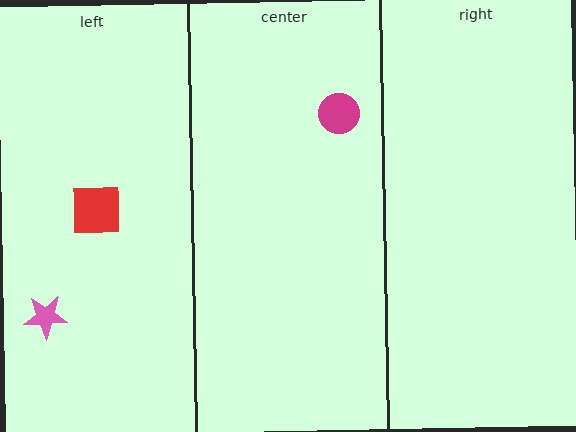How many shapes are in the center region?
1.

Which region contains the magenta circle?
The center region.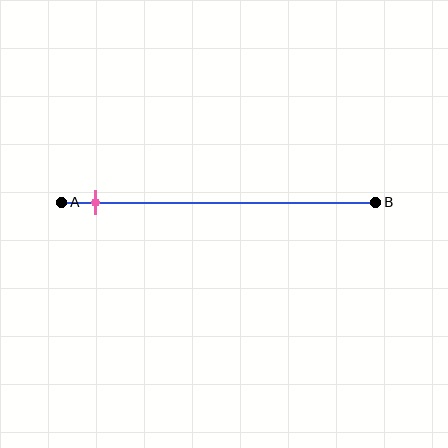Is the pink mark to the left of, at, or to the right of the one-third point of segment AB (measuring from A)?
The pink mark is to the left of the one-third point of segment AB.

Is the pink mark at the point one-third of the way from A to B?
No, the mark is at about 10% from A, not at the 33% one-third point.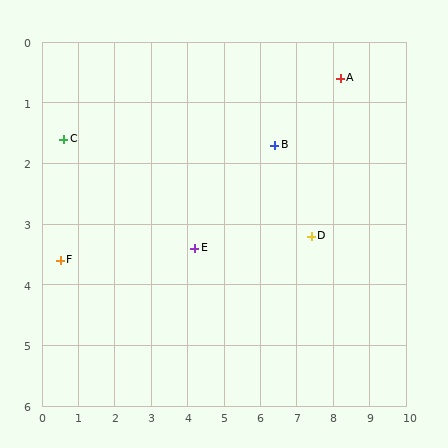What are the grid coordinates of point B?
Point B is at approximately (6.4, 1.7).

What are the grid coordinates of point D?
Point D is at approximately (7.4, 3.2).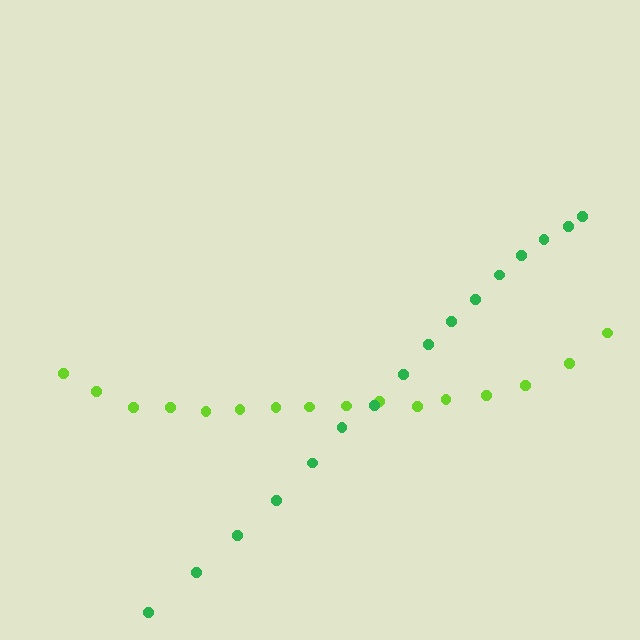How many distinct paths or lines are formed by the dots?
There are 2 distinct paths.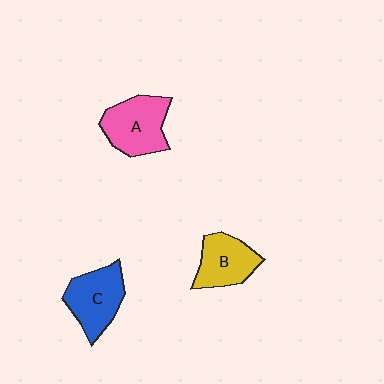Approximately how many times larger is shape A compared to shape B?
Approximately 1.2 times.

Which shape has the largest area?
Shape A (pink).